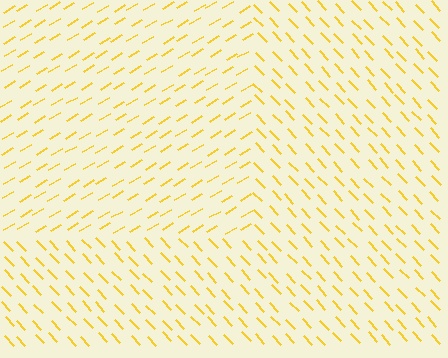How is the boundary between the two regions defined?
The boundary is defined purely by a change in line orientation (approximately 78 degrees difference). All lines are the same color and thickness.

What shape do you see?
I see a rectangle.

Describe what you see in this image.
The image is filled with small yellow line segments. A rectangle region in the image has lines oriented differently from the surrounding lines, creating a visible texture boundary.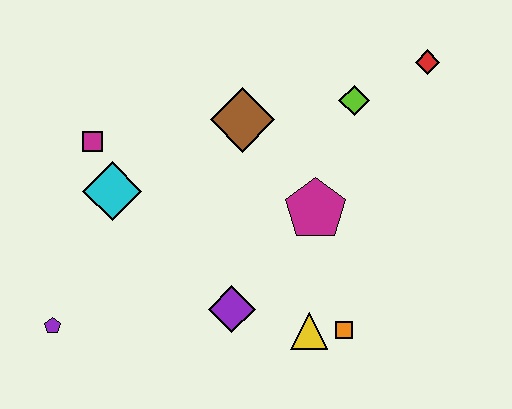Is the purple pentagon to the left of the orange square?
Yes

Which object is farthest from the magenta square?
The red diamond is farthest from the magenta square.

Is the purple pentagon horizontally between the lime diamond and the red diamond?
No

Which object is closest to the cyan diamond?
The magenta square is closest to the cyan diamond.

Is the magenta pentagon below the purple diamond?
No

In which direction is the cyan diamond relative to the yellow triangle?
The cyan diamond is to the left of the yellow triangle.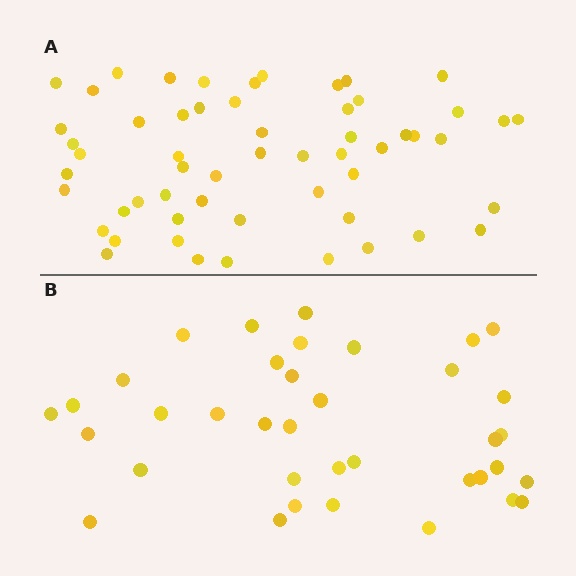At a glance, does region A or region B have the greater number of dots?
Region A (the top region) has more dots.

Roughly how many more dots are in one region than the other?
Region A has approximately 20 more dots than region B.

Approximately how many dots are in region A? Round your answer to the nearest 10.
About 60 dots. (The exact count is 56, which rounds to 60.)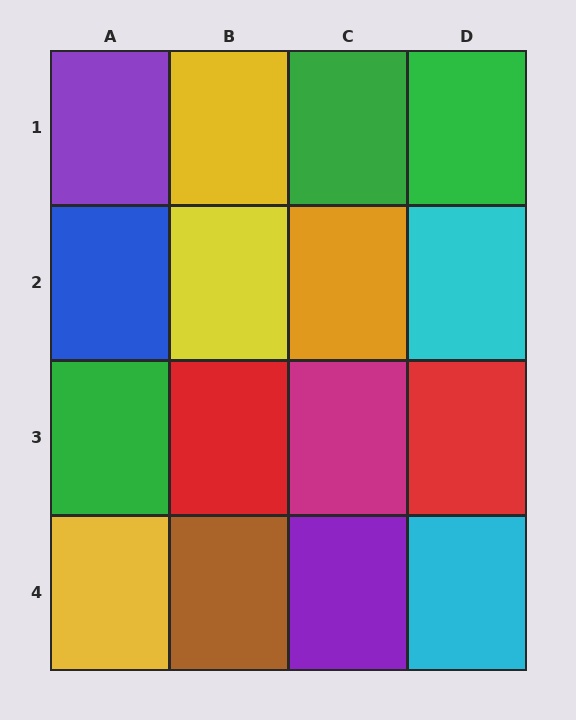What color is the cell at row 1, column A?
Purple.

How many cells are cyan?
2 cells are cyan.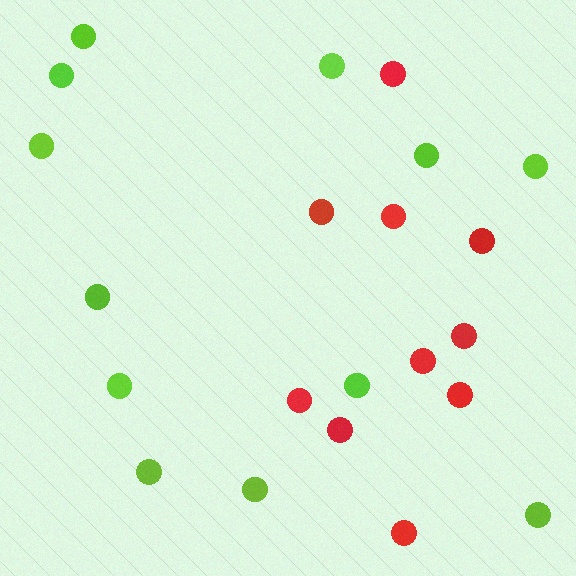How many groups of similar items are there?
There are 2 groups: one group of red circles (10) and one group of lime circles (12).